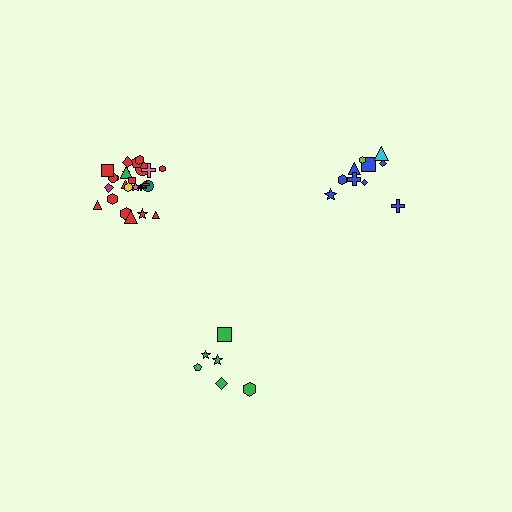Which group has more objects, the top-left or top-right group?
The top-left group.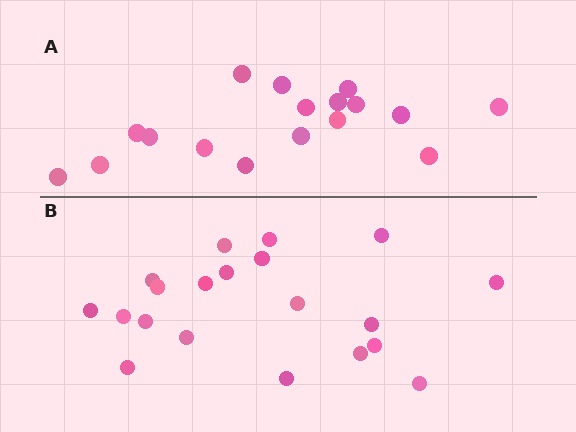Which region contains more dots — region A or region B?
Region B (the bottom region) has more dots.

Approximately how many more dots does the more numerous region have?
Region B has just a few more — roughly 2 or 3 more dots than region A.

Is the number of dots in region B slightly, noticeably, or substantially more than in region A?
Region B has only slightly more — the two regions are fairly close. The ratio is roughly 1.2 to 1.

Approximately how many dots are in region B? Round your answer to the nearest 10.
About 20 dots.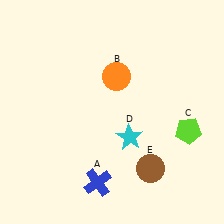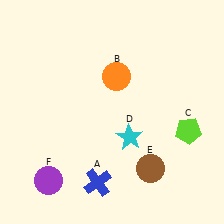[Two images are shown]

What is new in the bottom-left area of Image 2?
A purple circle (F) was added in the bottom-left area of Image 2.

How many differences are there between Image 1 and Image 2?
There is 1 difference between the two images.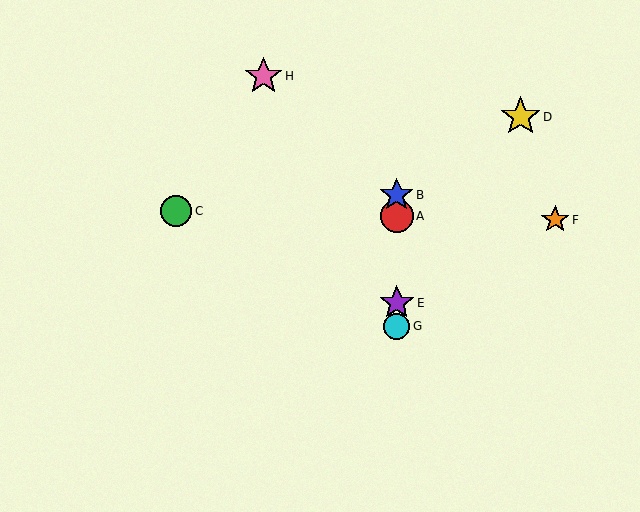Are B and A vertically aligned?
Yes, both are at x≈397.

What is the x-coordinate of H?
Object H is at x≈263.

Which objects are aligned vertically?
Objects A, B, E, G are aligned vertically.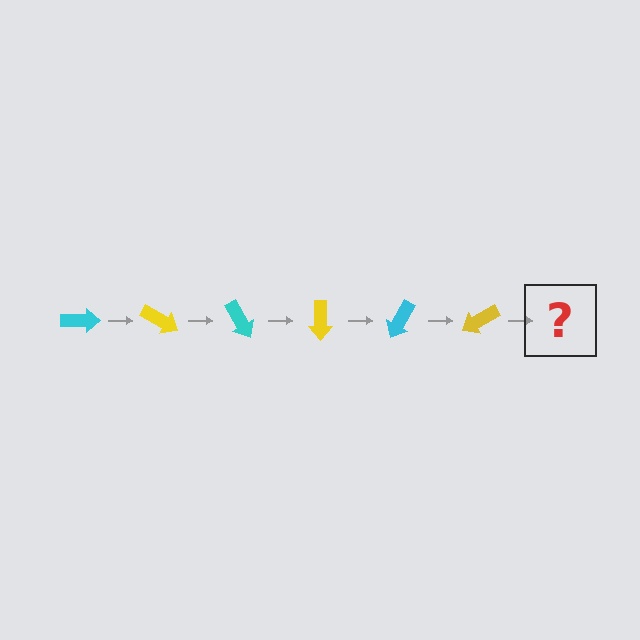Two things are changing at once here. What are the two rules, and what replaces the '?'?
The two rules are that it rotates 30 degrees each step and the color cycles through cyan and yellow. The '?' should be a cyan arrow, rotated 180 degrees from the start.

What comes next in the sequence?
The next element should be a cyan arrow, rotated 180 degrees from the start.